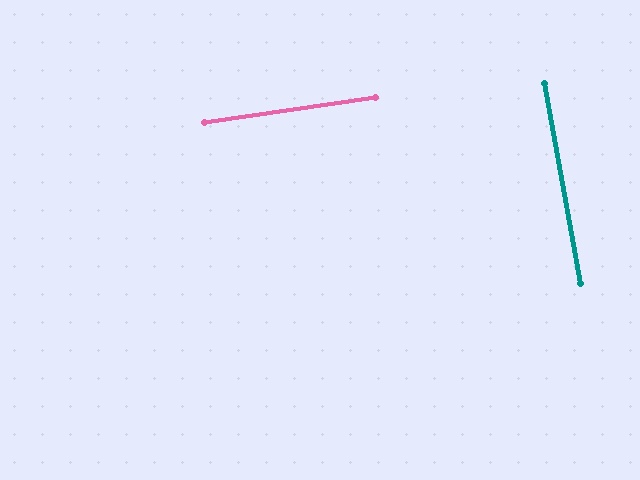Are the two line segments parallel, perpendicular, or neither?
Perpendicular — they meet at approximately 88°.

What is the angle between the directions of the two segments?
Approximately 88 degrees.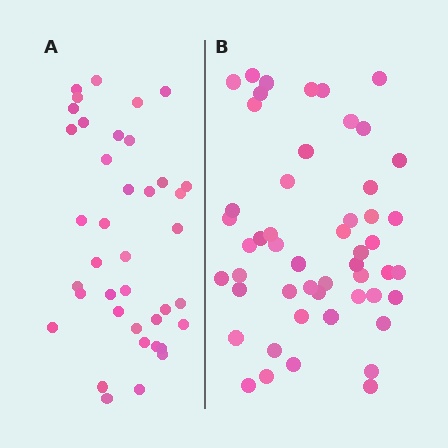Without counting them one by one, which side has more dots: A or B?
Region B (the right region) has more dots.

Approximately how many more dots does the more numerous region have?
Region B has roughly 12 or so more dots than region A.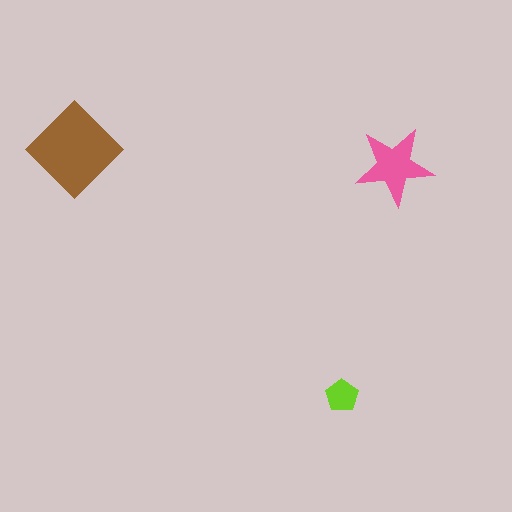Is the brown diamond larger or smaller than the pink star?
Larger.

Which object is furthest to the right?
The pink star is rightmost.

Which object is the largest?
The brown diamond.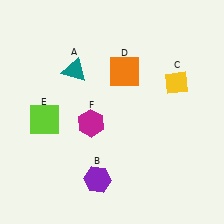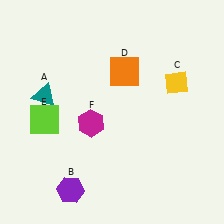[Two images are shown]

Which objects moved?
The objects that moved are: the teal triangle (A), the purple hexagon (B).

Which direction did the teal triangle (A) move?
The teal triangle (A) moved left.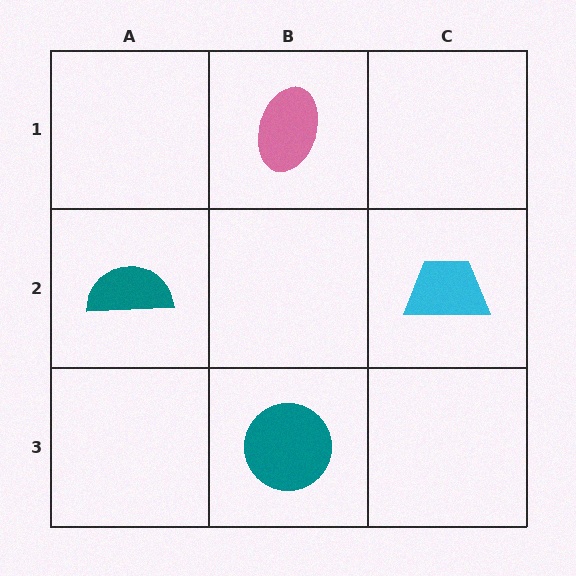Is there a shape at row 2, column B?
No, that cell is empty.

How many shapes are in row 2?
2 shapes.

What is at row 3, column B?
A teal circle.